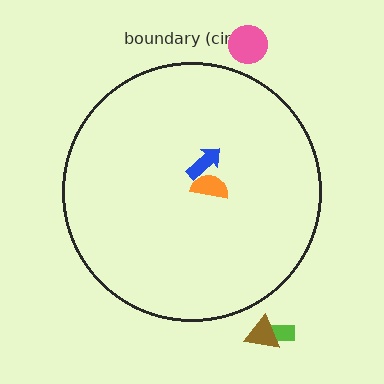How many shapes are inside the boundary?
2 inside, 3 outside.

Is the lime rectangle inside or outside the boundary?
Outside.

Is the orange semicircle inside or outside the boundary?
Inside.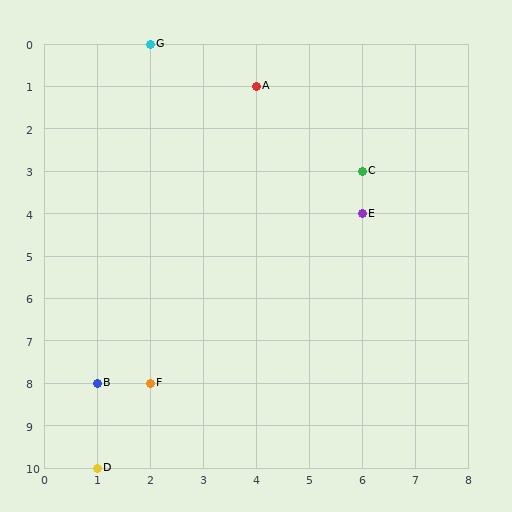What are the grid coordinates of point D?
Point D is at grid coordinates (1, 10).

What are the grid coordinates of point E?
Point E is at grid coordinates (6, 4).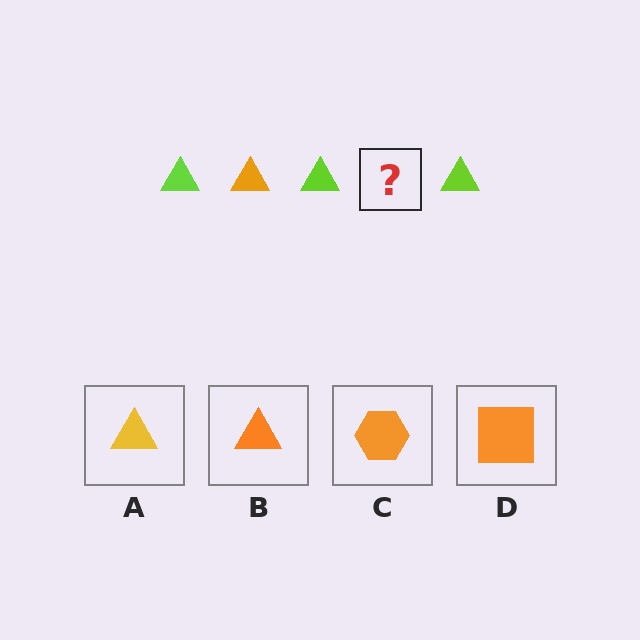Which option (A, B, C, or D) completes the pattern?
B.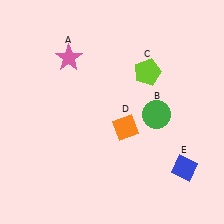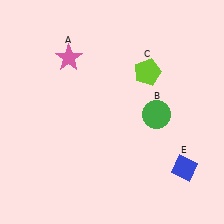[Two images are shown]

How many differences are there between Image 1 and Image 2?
There is 1 difference between the two images.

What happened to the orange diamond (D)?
The orange diamond (D) was removed in Image 2. It was in the bottom-right area of Image 1.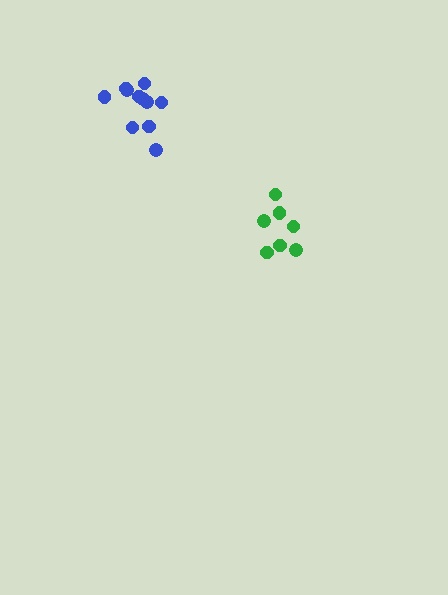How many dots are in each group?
Group 1: 7 dots, Group 2: 11 dots (18 total).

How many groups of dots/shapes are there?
There are 2 groups.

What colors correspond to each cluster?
The clusters are colored: green, blue.